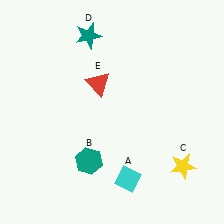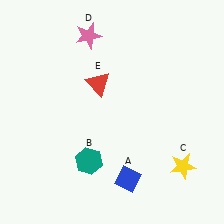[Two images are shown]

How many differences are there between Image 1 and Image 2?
There are 2 differences between the two images.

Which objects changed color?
A changed from cyan to blue. D changed from teal to pink.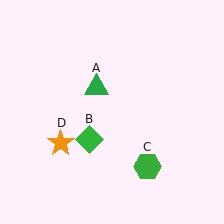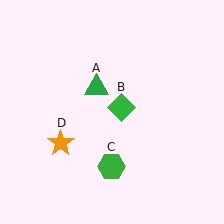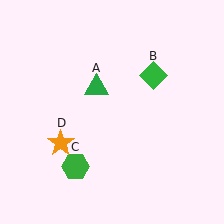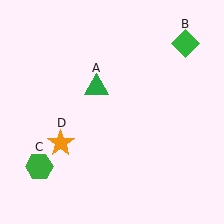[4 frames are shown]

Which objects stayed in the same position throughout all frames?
Green triangle (object A) and orange star (object D) remained stationary.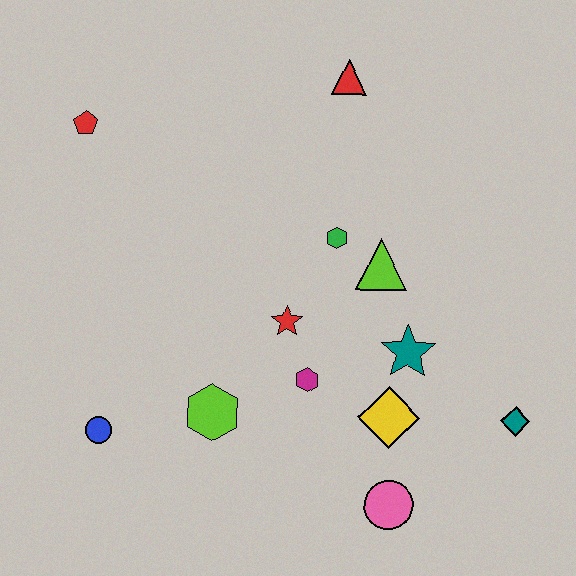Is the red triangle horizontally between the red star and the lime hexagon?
No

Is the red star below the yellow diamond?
No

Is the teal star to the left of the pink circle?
No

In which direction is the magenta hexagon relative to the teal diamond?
The magenta hexagon is to the left of the teal diamond.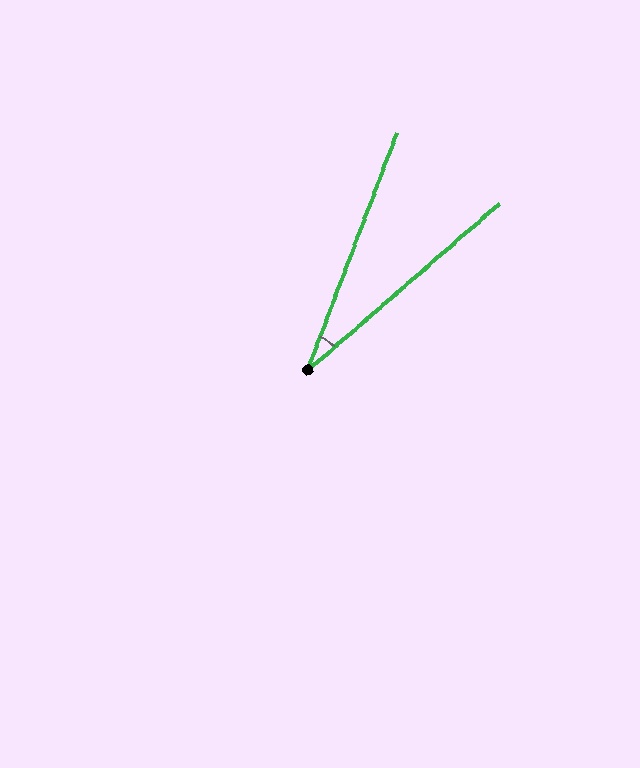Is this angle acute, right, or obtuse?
It is acute.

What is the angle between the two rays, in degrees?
Approximately 28 degrees.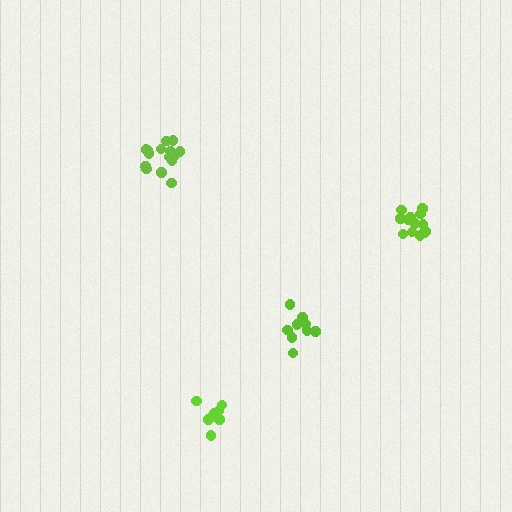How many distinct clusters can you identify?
There are 4 distinct clusters.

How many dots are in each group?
Group 1: 9 dots, Group 2: 10 dots, Group 3: 15 dots, Group 4: 13 dots (47 total).